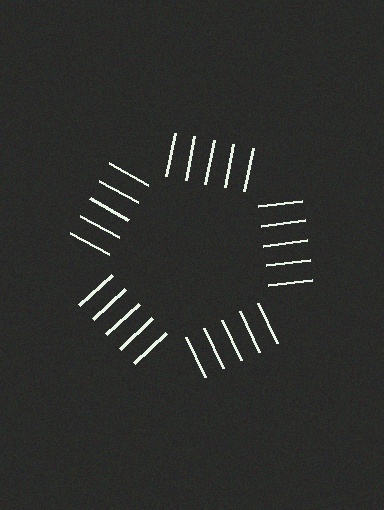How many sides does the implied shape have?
5 sides — the line-ends trace a pentagon.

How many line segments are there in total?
25 — 5 along each of the 5 edges.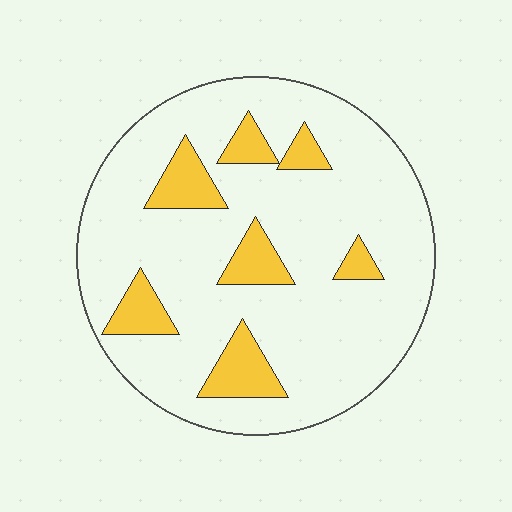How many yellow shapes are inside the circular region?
7.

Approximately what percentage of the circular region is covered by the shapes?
Approximately 15%.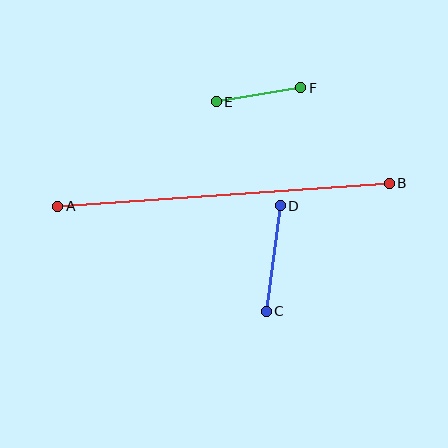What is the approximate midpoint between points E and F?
The midpoint is at approximately (258, 95) pixels.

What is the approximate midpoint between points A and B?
The midpoint is at approximately (223, 195) pixels.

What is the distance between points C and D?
The distance is approximately 107 pixels.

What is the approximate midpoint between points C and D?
The midpoint is at approximately (273, 258) pixels.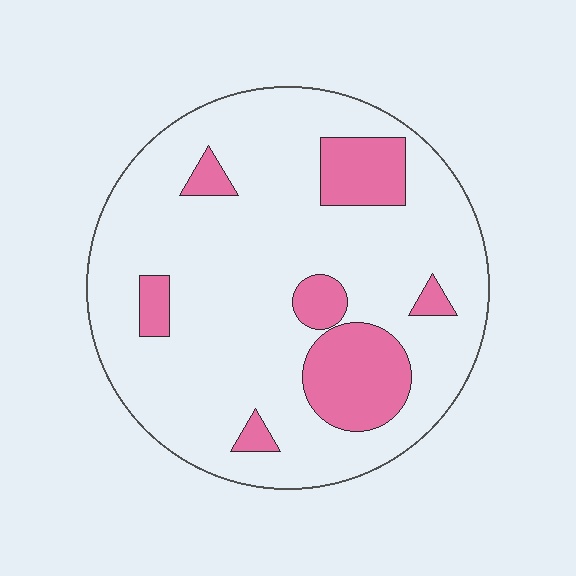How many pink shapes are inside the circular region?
7.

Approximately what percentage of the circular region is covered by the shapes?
Approximately 20%.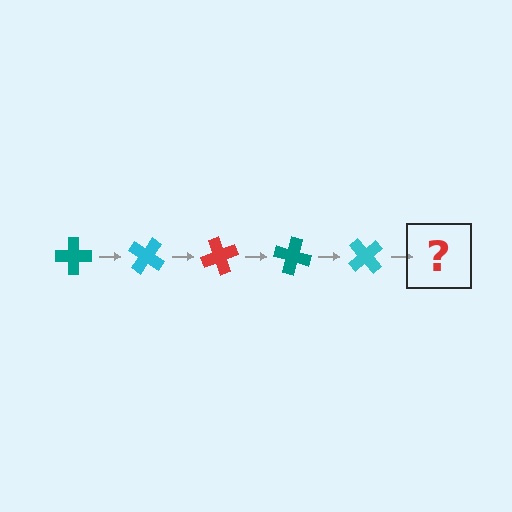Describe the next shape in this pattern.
It should be a red cross, rotated 175 degrees from the start.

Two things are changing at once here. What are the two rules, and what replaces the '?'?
The two rules are that it rotates 35 degrees each step and the color cycles through teal, cyan, and red. The '?' should be a red cross, rotated 175 degrees from the start.